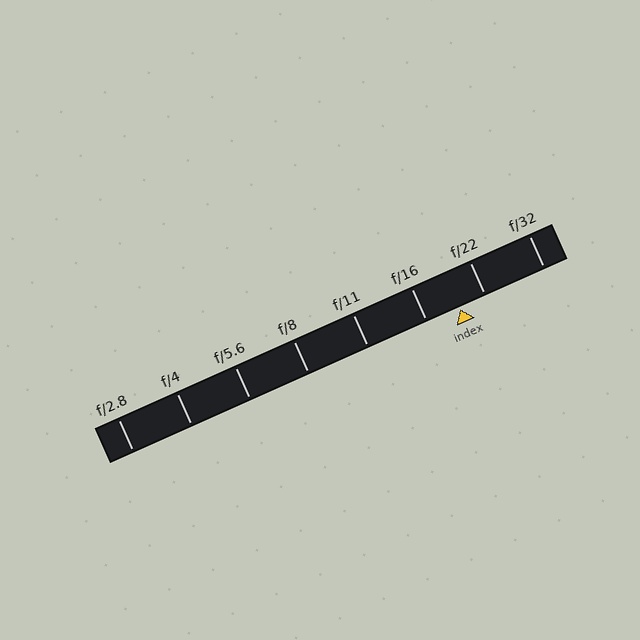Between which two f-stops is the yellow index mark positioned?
The index mark is between f/16 and f/22.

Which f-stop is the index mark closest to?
The index mark is closest to f/22.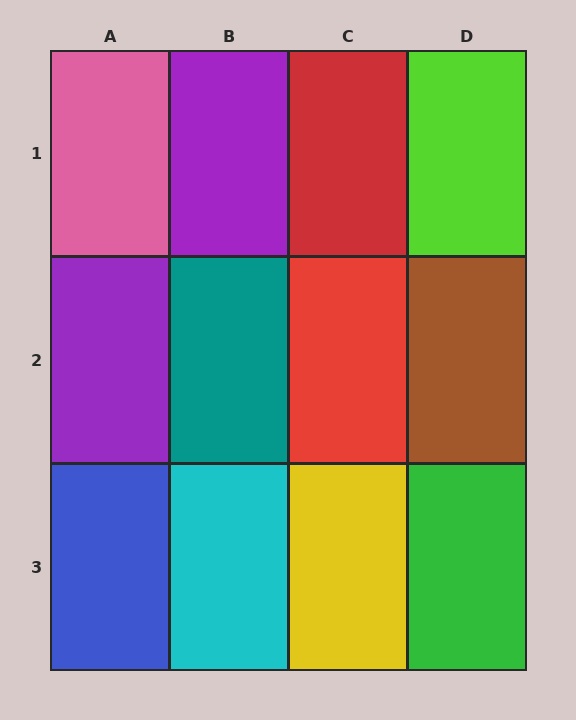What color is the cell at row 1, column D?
Lime.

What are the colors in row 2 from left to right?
Purple, teal, red, brown.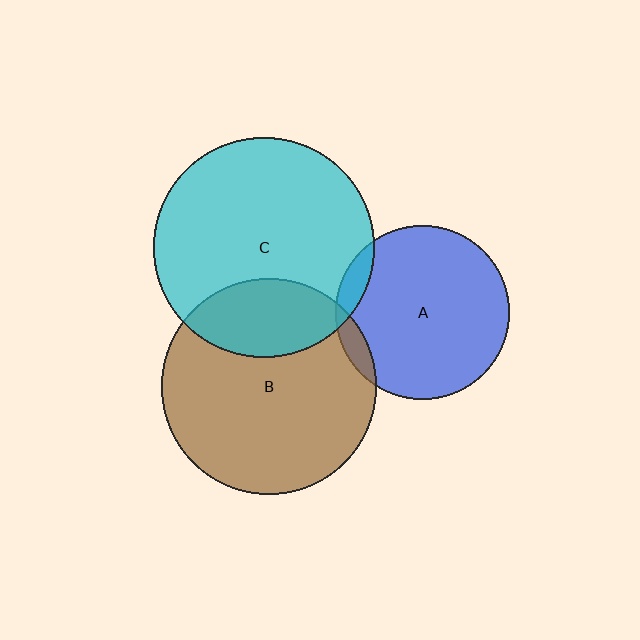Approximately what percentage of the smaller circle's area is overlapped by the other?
Approximately 25%.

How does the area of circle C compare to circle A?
Approximately 1.6 times.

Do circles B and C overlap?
Yes.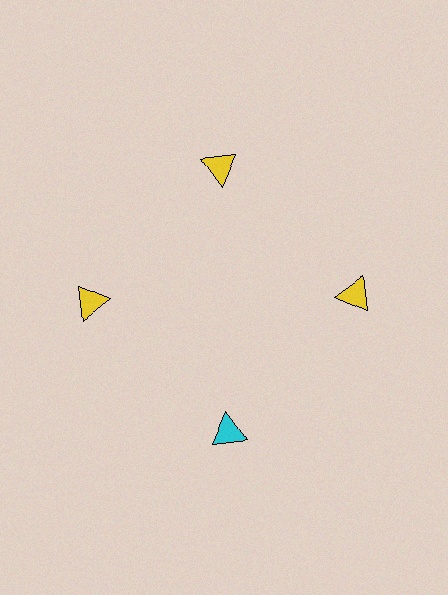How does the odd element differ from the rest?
It has a different color: cyan instead of yellow.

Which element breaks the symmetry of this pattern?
The cyan triangle at roughly the 6 o'clock position breaks the symmetry. All other shapes are yellow triangles.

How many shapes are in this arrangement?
There are 4 shapes arranged in a ring pattern.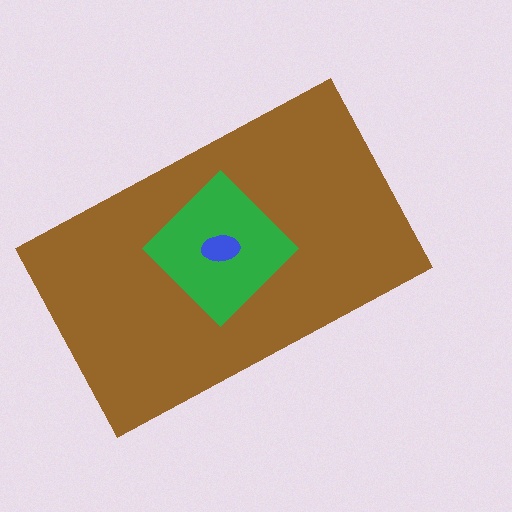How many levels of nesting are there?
3.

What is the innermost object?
The blue ellipse.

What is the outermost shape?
The brown rectangle.